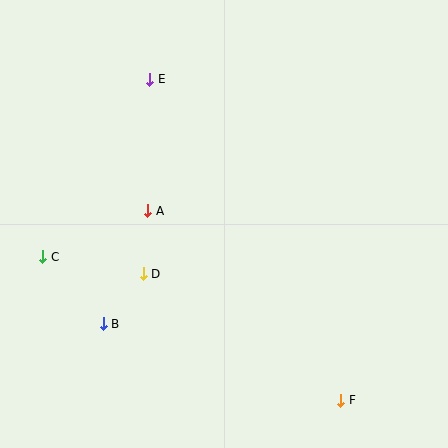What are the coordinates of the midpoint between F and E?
The midpoint between F and E is at (245, 240).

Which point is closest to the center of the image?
Point A at (148, 211) is closest to the center.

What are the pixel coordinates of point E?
Point E is at (150, 79).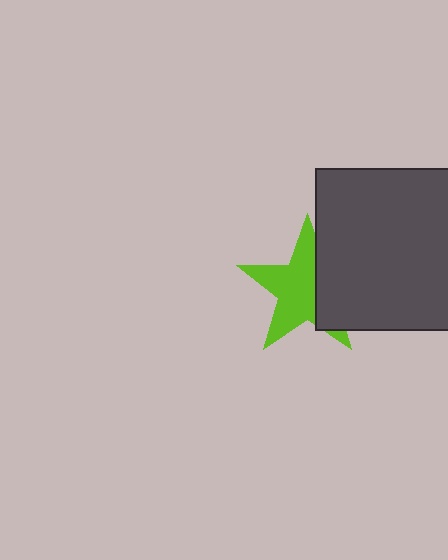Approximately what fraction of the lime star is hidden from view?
Roughly 35% of the lime star is hidden behind the dark gray square.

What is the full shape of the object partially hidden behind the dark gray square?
The partially hidden object is a lime star.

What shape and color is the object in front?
The object in front is a dark gray square.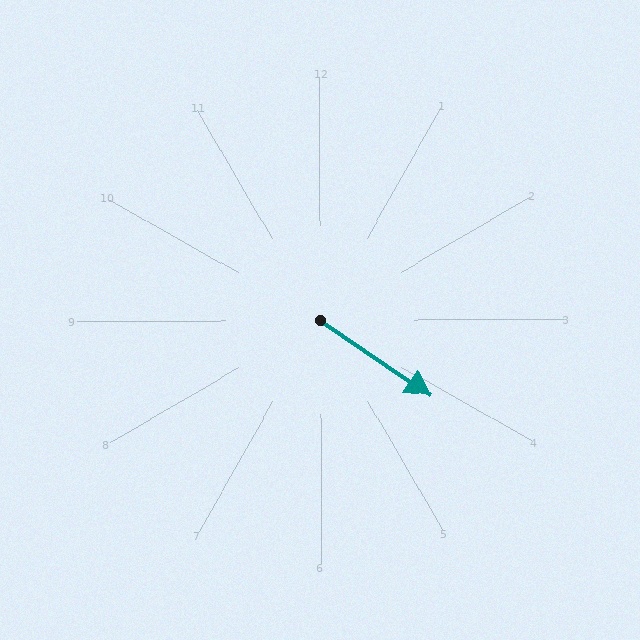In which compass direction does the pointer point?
Southeast.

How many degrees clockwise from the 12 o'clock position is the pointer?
Approximately 124 degrees.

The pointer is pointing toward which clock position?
Roughly 4 o'clock.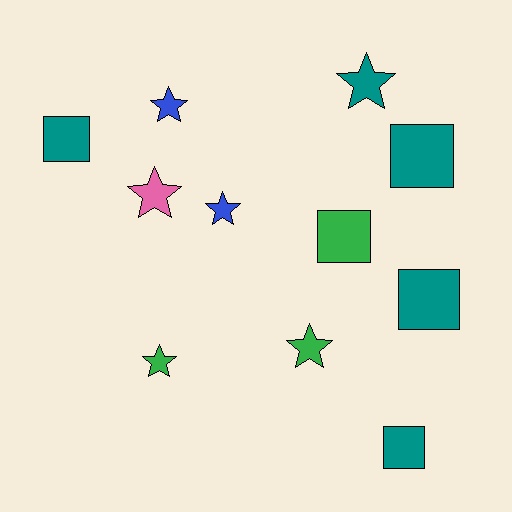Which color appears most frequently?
Teal, with 5 objects.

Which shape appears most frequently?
Star, with 6 objects.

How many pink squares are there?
There are no pink squares.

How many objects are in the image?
There are 11 objects.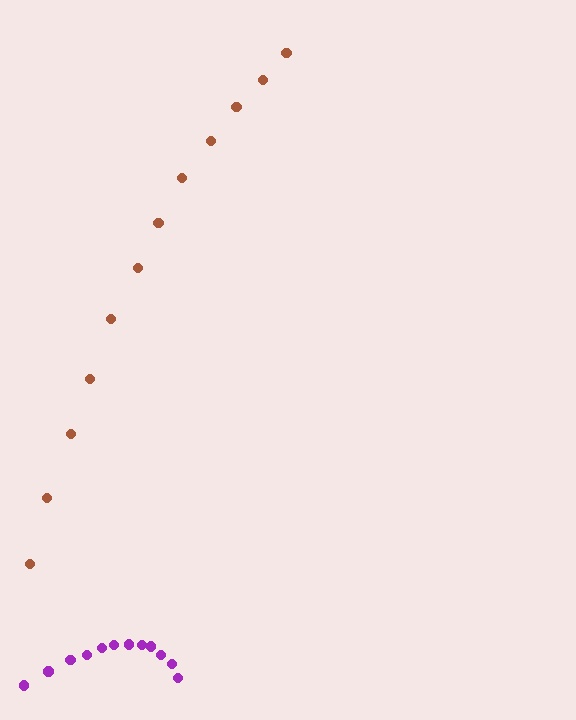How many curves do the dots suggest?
There are 2 distinct paths.